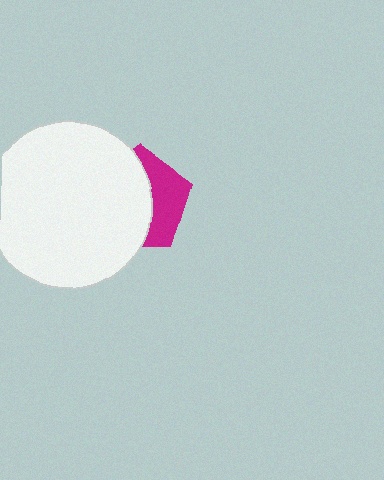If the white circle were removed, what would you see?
You would see the complete magenta pentagon.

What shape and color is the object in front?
The object in front is a white circle.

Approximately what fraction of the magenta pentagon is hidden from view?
Roughly 61% of the magenta pentagon is hidden behind the white circle.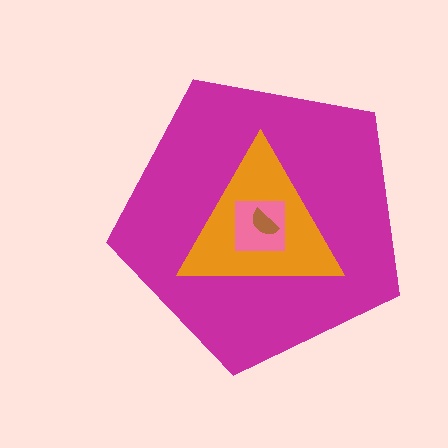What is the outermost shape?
The magenta pentagon.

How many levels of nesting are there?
4.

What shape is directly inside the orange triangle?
The pink square.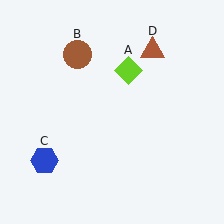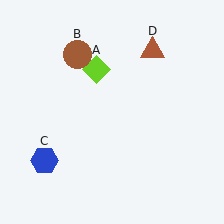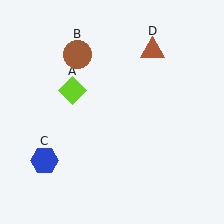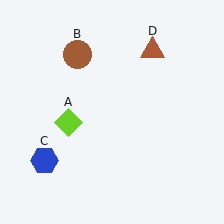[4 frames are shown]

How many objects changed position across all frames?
1 object changed position: lime diamond (object A).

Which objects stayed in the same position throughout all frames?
Brown circle (object B) and blue hexagon (object C) and brown triangle (object D) remained stationary.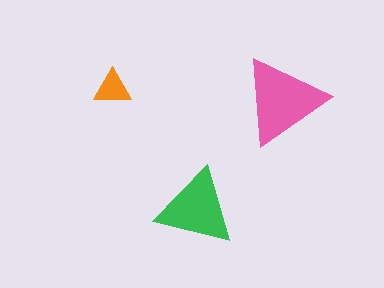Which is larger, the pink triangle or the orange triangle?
The pink one.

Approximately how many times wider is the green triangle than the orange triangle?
About 2 times wider.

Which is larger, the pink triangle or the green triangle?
The pink one.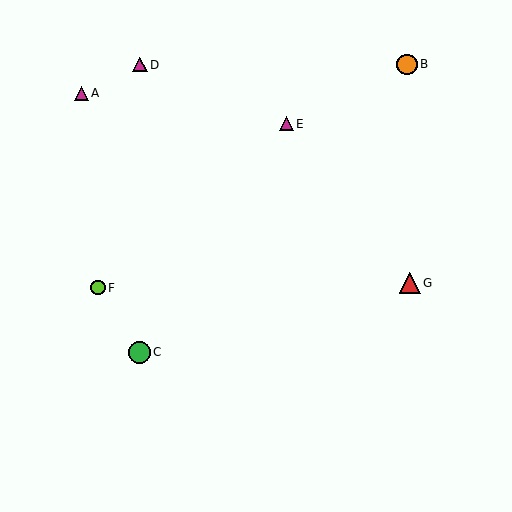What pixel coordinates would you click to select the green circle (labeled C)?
Click at (140, 352) to select the green circle C.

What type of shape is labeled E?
Shape E is a magenta triangle.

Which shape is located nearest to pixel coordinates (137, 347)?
The green circle (labeled C) at (140, 352) is nearest to that location.